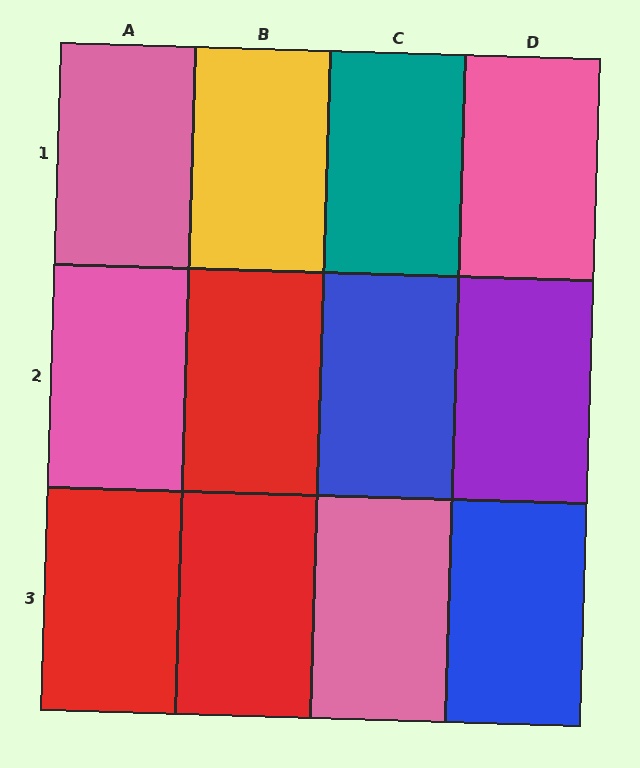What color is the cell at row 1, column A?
Pink.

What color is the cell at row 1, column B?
Yellow.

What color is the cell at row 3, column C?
Pink.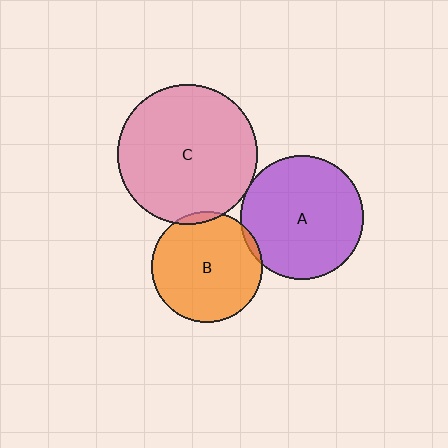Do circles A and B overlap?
Yes.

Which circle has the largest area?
Circle C (pink).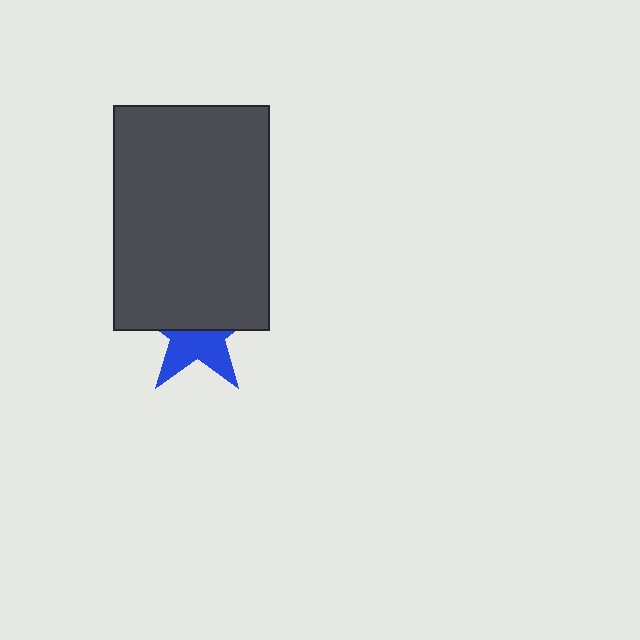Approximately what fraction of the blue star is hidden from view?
Roughly 56% of the blue star is hidden behind the dark gray rectangle.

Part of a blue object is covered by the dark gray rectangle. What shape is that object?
It is a star.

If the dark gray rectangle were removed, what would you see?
You would see the complete blue star.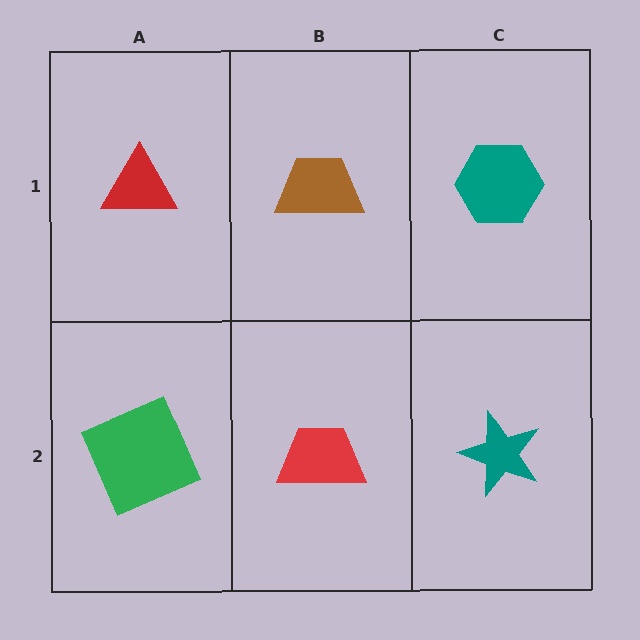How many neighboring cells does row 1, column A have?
2.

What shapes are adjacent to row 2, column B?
A brown trapezoid (row 1, column B), a green square (row 2, column A), a teal star (row 2, column C).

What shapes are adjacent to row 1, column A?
A green square (row 2, column A), a brown trapezoid (row 1, column B).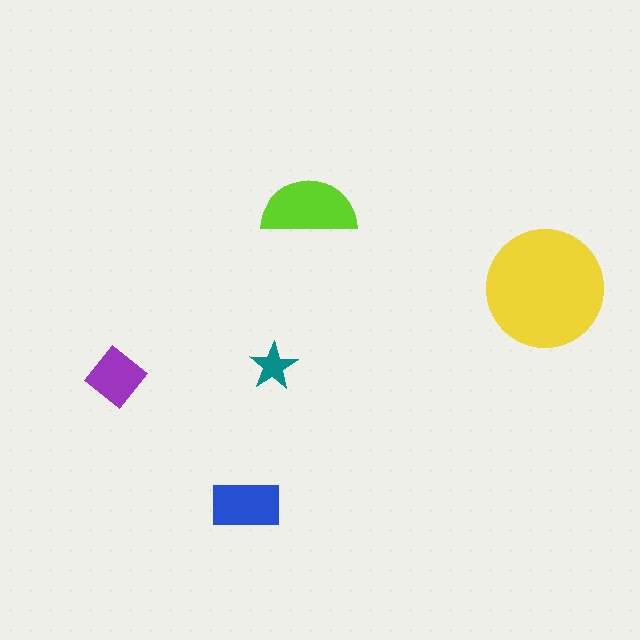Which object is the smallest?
The teal star.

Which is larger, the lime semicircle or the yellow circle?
The yellow circle.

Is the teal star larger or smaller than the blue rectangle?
Smaller.